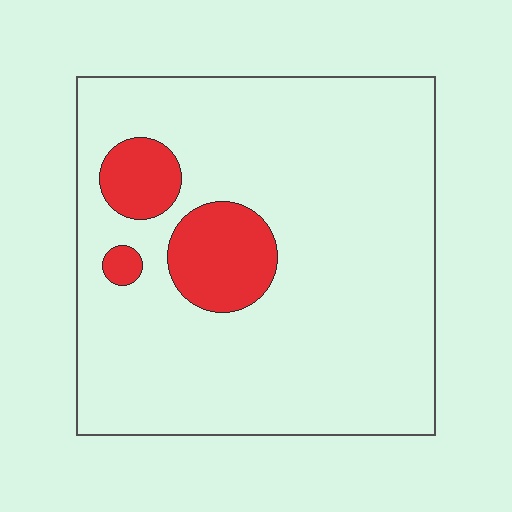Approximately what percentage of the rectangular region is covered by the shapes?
Approximately 15%.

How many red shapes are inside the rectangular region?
3.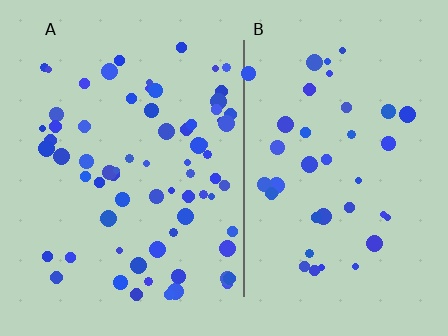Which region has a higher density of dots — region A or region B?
A (the left).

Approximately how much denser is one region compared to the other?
Approximately 1.8× — region A over region B.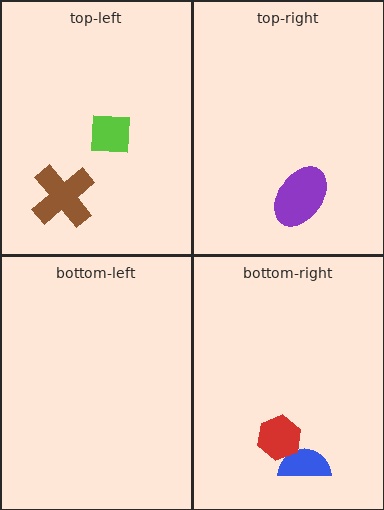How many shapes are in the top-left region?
2.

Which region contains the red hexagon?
The bottom-right region.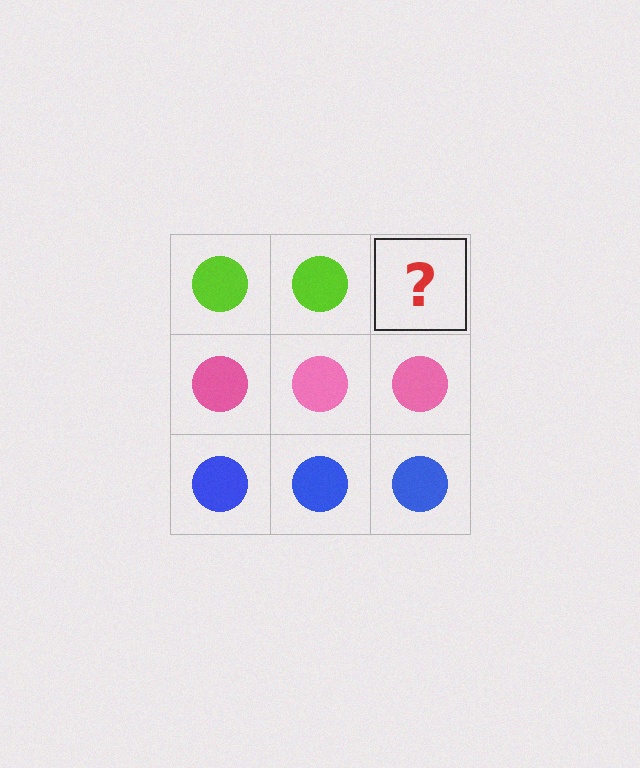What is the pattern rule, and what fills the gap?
The rule is that each row has a consistent color. The gap should be filled with a lime circle.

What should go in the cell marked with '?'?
The missing cell should contain a lime circle.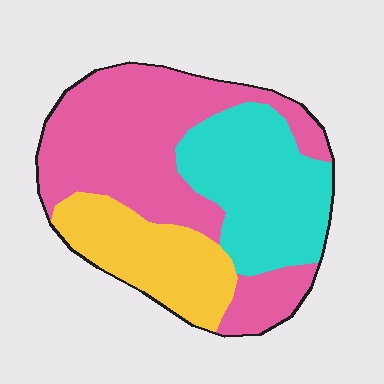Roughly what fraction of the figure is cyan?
Cyan covers around 30% of the figure.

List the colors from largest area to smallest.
From largest to smallest: pink, cyan, yellow.